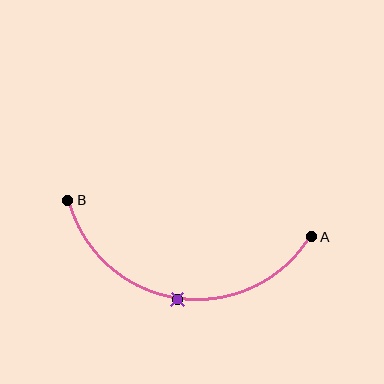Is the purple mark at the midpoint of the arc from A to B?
Yes. The purple mark lies on the arc at equal arc-length from both A and B — it is the arc midpoint.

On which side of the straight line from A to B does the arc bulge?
The arc bulges below the straight line connecting A and B.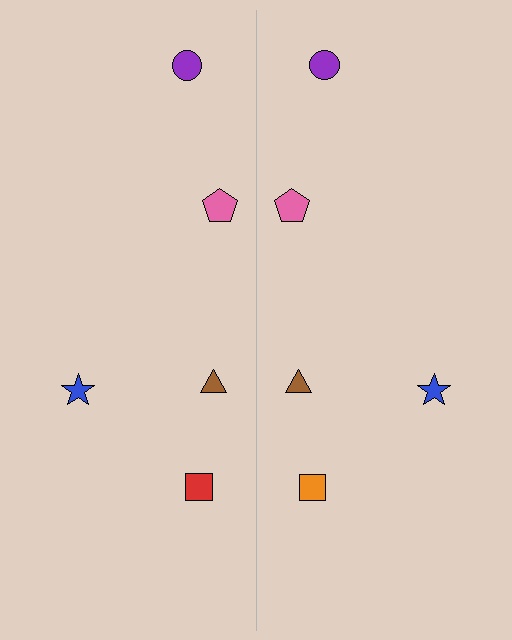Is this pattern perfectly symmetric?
No, the pattern is not perfectly symmetric. The orange square on the right side breaks the symmetry — its mirror counterpart is red.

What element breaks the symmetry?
The orange square on the right side breaks the symmetry — its mirror counterpart is red.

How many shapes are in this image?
There are 10 shapes in this image.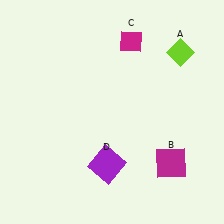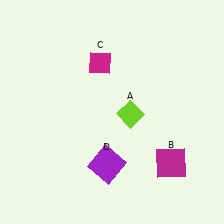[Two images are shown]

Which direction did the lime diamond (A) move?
The lime diamond (A) moved down.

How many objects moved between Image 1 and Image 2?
2 objects moved between the two images.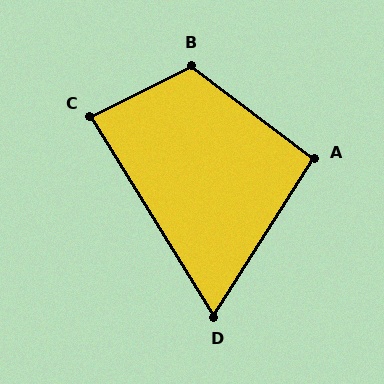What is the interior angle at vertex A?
Approximately 95 degrees (approximately right).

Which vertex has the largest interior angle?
B, at approximately 116 degrees.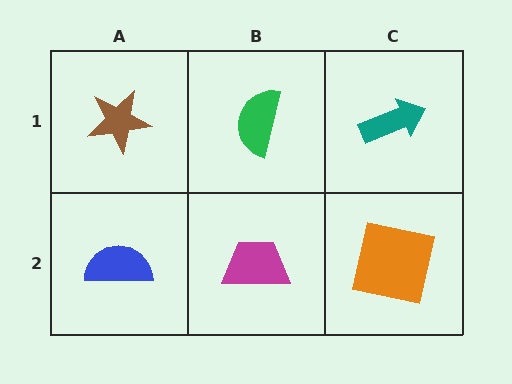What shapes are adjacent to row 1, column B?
A magenta trapezoid (row 2, column B), a brown star (row 1, column A), a teal arrow (row 1, column C).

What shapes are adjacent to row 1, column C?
An orange square (row 2, column C), a green semicircle (row 1, column B).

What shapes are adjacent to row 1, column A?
A blue semicircle (row 2, column A), a green semicircle (row 1, column B).